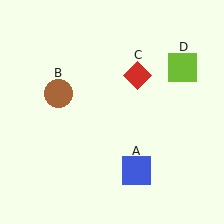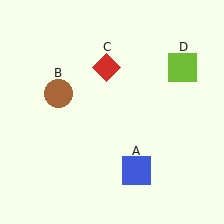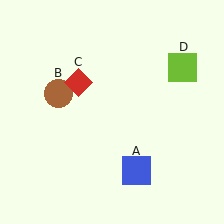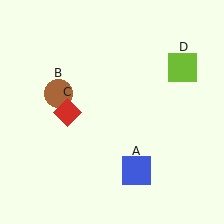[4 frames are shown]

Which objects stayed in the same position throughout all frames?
Blue square (object A) and brown circle (object B) and lime square (object D) remained stationary.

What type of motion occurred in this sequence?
The red diamond (object C) rotated counterclockwise around the center of the scene.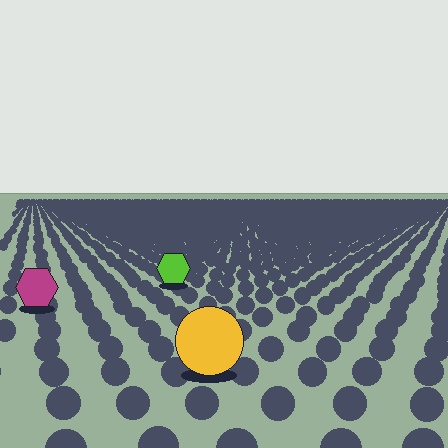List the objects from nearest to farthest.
From nearest to farthest: the yellow circle, the magenta hexagon, the lime hexagon.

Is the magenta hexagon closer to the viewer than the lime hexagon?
Yes. The magenta hexagon is closer — you can tell from the texture gradient: the ground texture is coarser near it.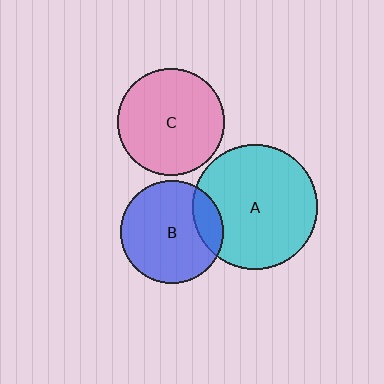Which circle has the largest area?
Circle A (cyan).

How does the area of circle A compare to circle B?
Approximately 1.5 times.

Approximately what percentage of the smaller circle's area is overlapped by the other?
Approximately 15%.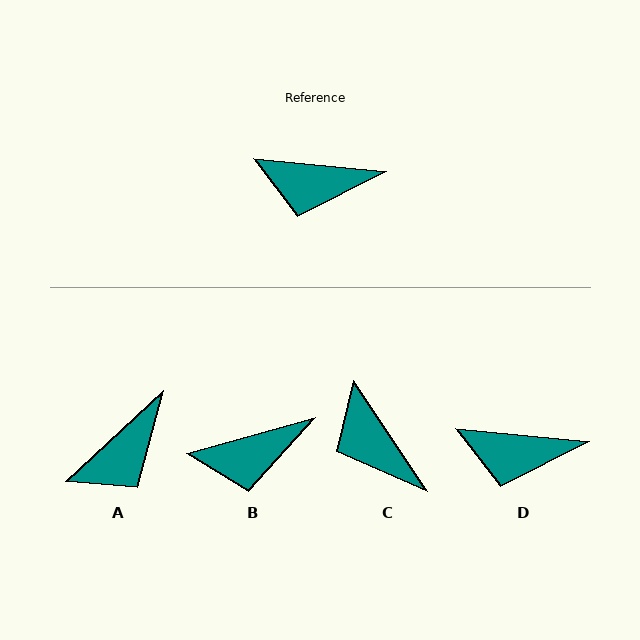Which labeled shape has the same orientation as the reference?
D.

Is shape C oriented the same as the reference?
No, it is off by about 51 degrees.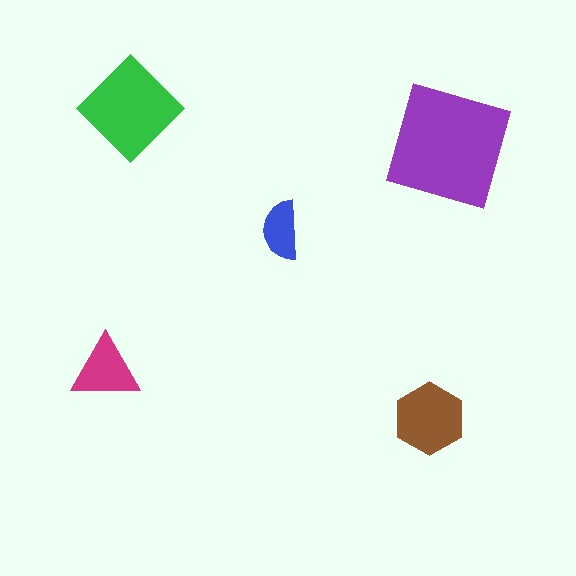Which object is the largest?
The purple square.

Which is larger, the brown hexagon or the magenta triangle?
The brown hexagon.